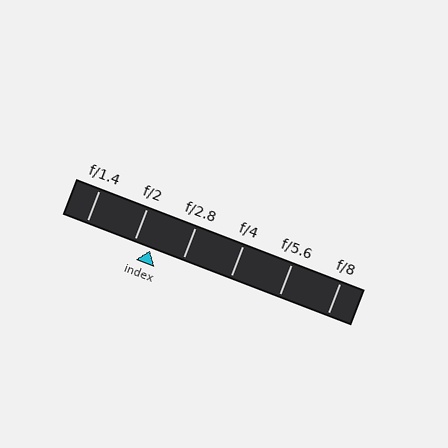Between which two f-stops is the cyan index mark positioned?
The index mark is between f/2 and f/2.8.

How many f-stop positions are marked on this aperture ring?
There are 6 f-stop positions marked.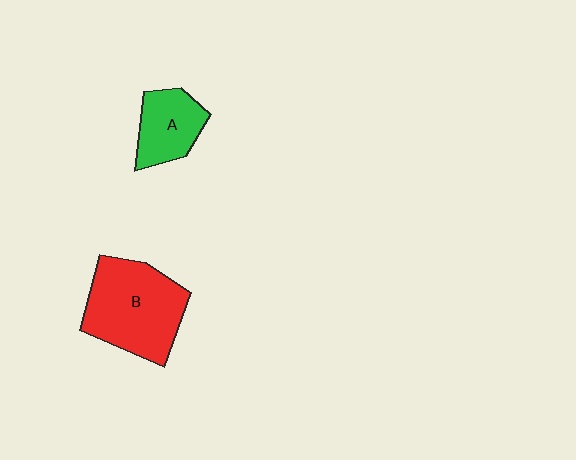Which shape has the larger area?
Shape B (red).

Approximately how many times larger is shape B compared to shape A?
Approximately 1.9 times.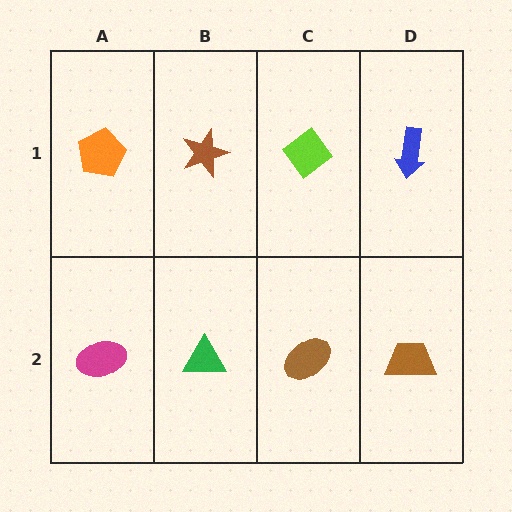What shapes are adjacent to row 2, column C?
A lime diamond (row 1, column C), a green triangle (row 2, column B), a brown trapezoid (row 2, column D).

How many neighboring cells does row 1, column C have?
3.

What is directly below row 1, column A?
A magenta ellipse.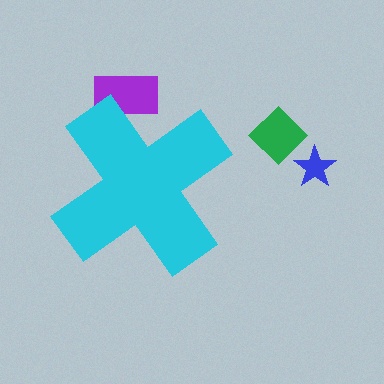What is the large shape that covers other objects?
A cyan cross.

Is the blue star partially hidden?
No, the blue star is fully visible.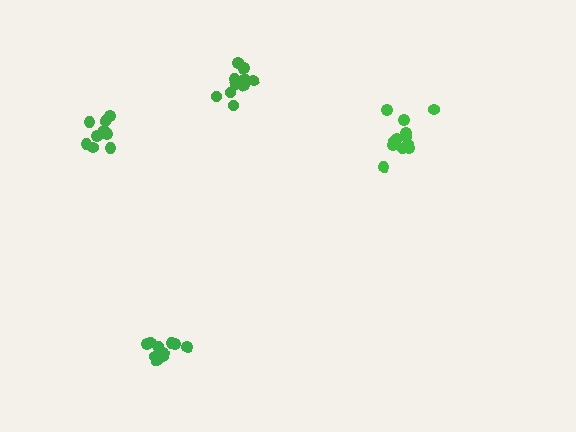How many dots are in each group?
Group 1: 11 dots, Group 2: 11 dots, Group 3: 10 dots, Group 4: 14 dots (46 total).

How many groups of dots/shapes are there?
There are 4 groups.